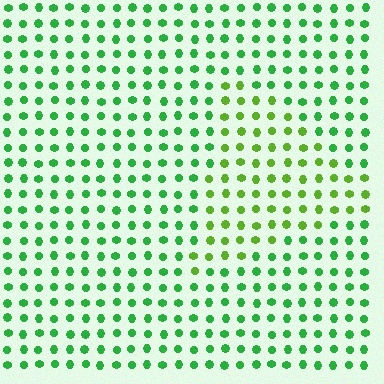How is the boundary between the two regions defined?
The boundary is defined purely by a slight shift in hue (about 32 degrees). Spacing, size, and orientation are identical on both sides.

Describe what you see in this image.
The image is filled with small green elements in a uniform arrangement. A triangle-shaped region is visible where the elements are tinted to a slightly different hue, forming a subtle color boundary.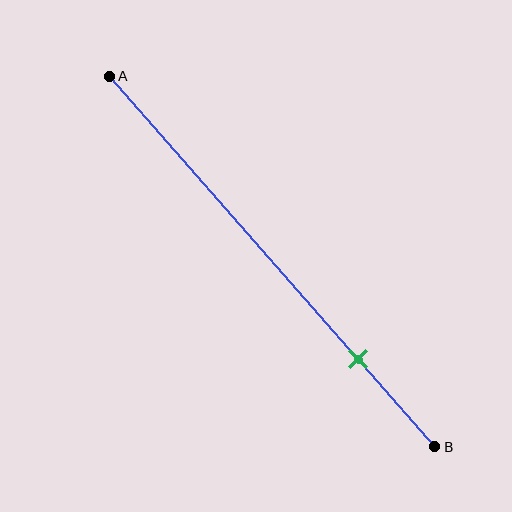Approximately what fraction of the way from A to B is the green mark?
The green mark is approximately 75% of the way from A to B.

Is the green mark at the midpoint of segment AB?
No, the mark is at about 75% from A, not at the 50% midpoint.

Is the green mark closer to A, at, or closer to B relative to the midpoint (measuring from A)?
The green mark is closer to point B than the midpoint of segment AB.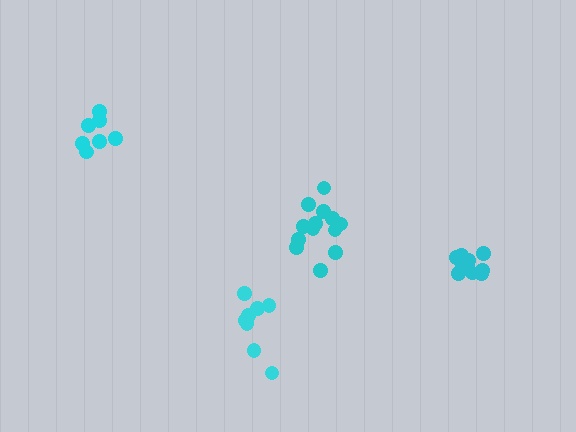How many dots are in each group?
Group 1: 8 dots, Group 2: 12 dots, Group 3: 7 dots, Group 4: 13 dots (40 total).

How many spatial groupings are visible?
There are 4 spatial groupings.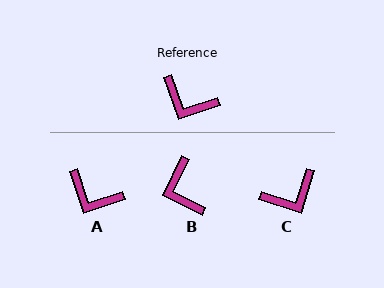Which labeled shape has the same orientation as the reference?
A.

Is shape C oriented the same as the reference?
No, it is off by about 54 degrees.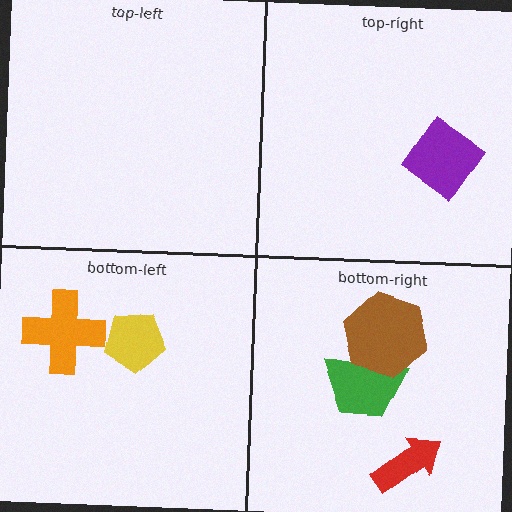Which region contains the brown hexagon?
The bottom-right region.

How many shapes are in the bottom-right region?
3.